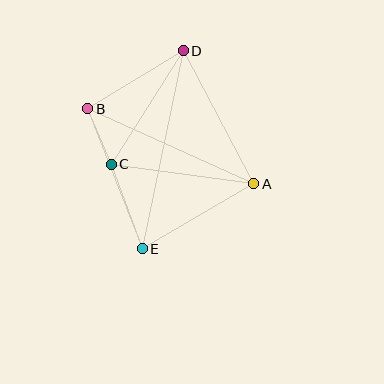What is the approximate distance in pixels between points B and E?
The distance between B and E is approximately 150 pixels.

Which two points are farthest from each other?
Points D and E are farthest from each other.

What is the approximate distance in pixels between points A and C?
The distance between A and C is approximately 144 pixels.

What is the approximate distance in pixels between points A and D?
The distance between A and D is approximately 151 pixels.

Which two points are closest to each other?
Points B and C are closest to each other.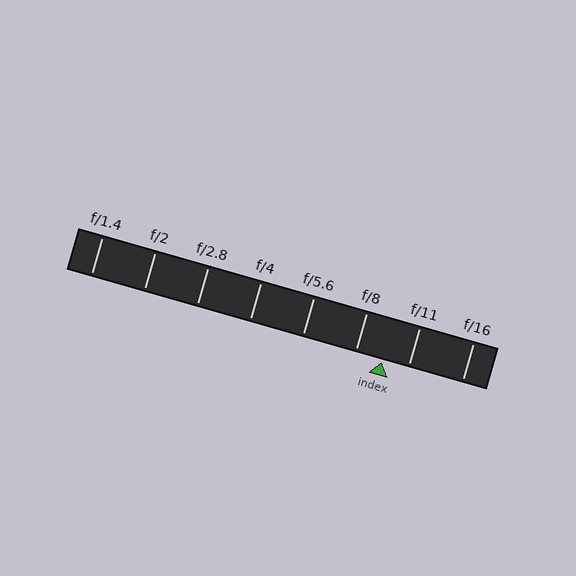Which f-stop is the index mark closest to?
The index mark is closest to f/11.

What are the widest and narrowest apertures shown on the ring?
The widest aperture shown is f/1.4 and the narrowest is f/16.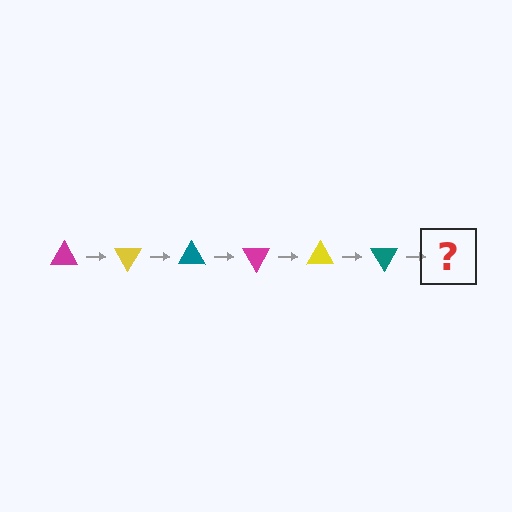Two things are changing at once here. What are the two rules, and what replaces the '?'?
The two rules are that it rotates 60 degrees each step and the color cycles through magenta, yellow, and teal. The '?' should be a magenta triangle, rotated 360 degrees from the start.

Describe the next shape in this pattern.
It should be a magenta triangle, rotated 360 degrees from the start.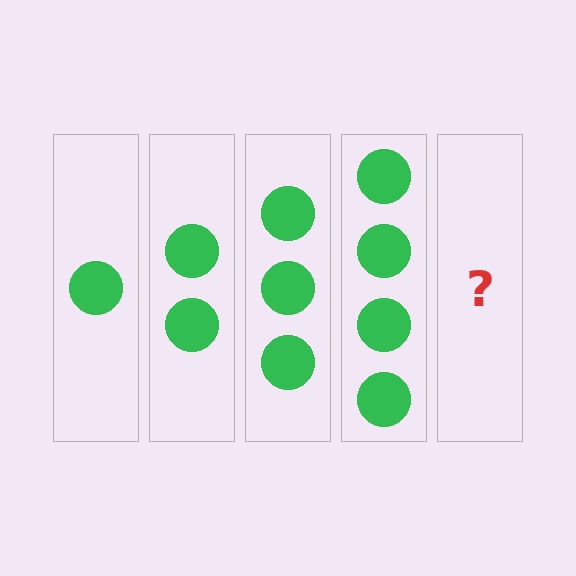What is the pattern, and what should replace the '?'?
The pattern is that each step adds one more circle. The '?' should be 5 circles.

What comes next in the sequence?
The next element should be 5 circles.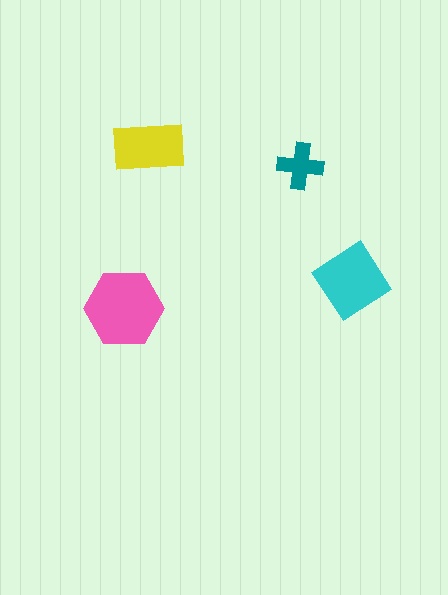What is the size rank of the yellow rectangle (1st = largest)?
3rd.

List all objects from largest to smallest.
The pink hexagon, the cyan diamond, the yellow rectangle, the teal cross.